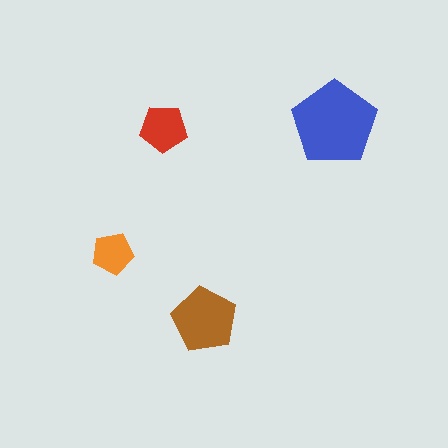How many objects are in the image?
There are 4 objects in the image.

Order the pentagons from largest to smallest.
the blue one, the brown one, the red one, the orange one.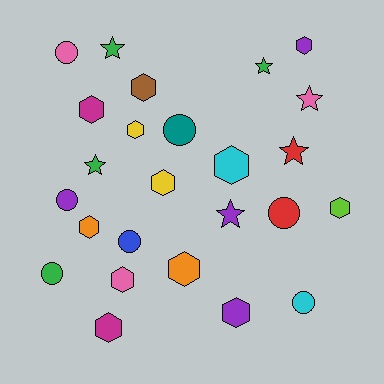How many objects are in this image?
There are 25 objects.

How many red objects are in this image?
There are 2 red objects.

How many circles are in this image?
There are 7 circles.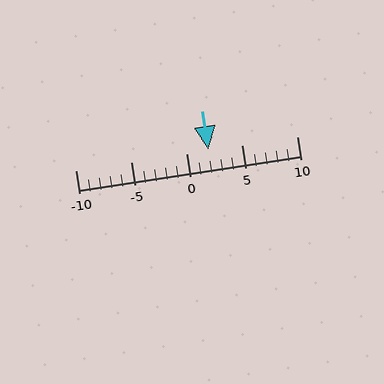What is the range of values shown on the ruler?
The ruler shows values from -10 to 10.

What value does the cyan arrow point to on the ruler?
The cyan arrow points to approximately 2.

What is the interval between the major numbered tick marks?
The major tick marks are spaced 5 units apart.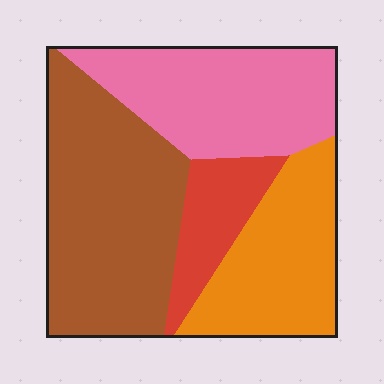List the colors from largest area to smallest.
From largest to smallest: brown, pink, orange, red.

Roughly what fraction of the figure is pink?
Pink covers 28% of the figure.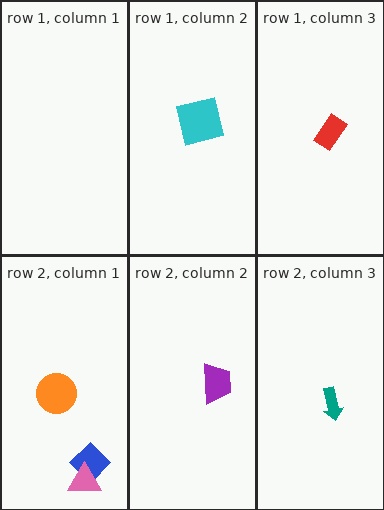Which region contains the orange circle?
The row 2, column 1 region.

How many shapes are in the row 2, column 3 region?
1.